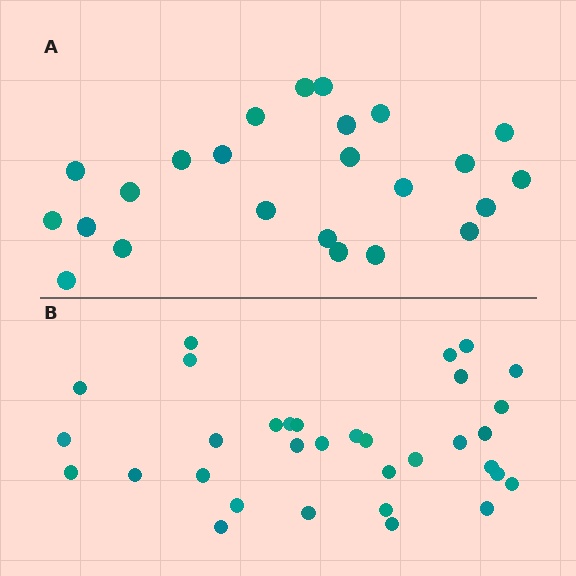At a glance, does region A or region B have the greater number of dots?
Region B (the bottom region) has more dots.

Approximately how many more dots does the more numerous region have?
Region B has roughly 8 or so more dots than region A.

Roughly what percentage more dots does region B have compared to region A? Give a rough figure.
About 40% more.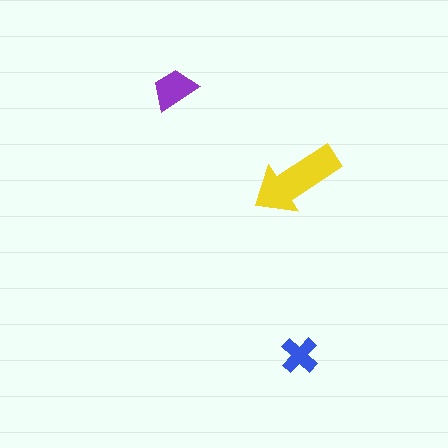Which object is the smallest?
The blue cross.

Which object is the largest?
The yellow arrow.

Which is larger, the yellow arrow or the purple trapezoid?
The yellow arrow.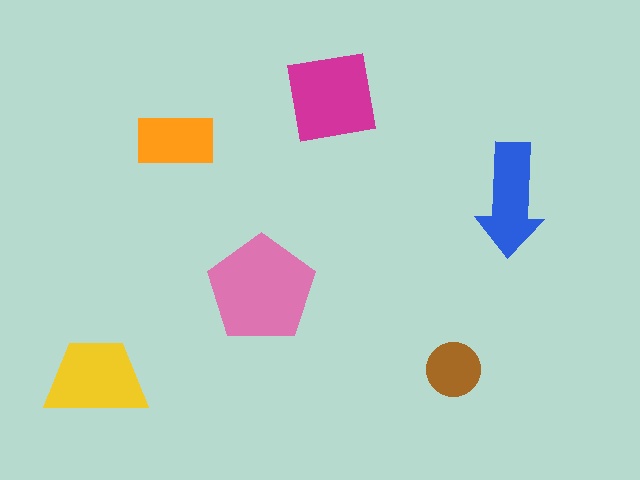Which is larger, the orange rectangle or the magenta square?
The magenta square.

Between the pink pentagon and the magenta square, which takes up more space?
The pink pentagon.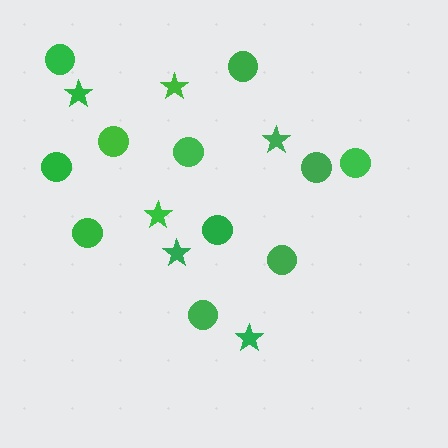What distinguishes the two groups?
There are 2 groups: one group of circles (11) and one group of stars (6).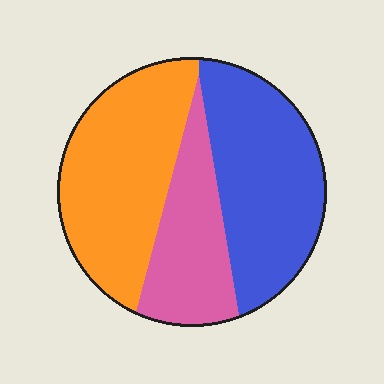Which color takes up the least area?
Pink, at roughly 25%.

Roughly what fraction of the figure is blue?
Blue takes up between a quarter and a half of the figure.